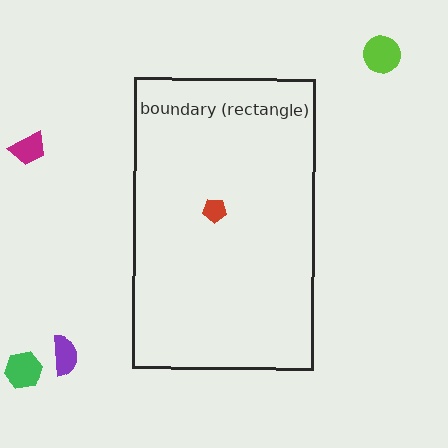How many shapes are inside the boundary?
1 inside, 4 outside.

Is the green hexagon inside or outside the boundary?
Outside.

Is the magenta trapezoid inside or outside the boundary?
Outside.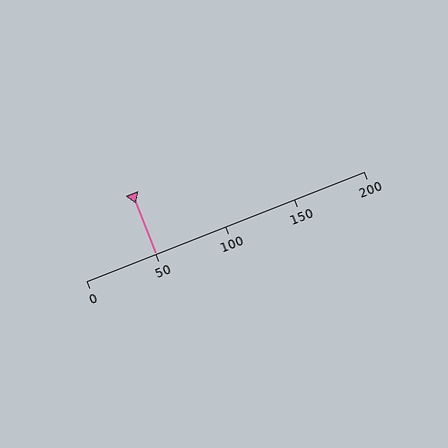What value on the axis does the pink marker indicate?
The marker indicates approximately 50.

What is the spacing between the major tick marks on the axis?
The major ticks are spaced 50 apart.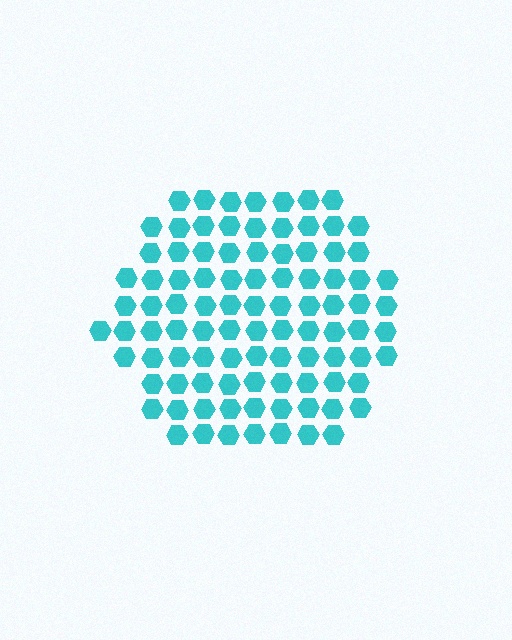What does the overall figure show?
The overall figure shows a hexagon.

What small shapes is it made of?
It is made of small hexagons.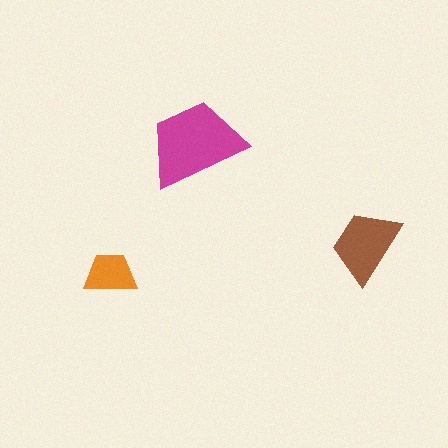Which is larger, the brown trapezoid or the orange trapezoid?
The brown one.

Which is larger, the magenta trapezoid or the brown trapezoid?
The magenta one.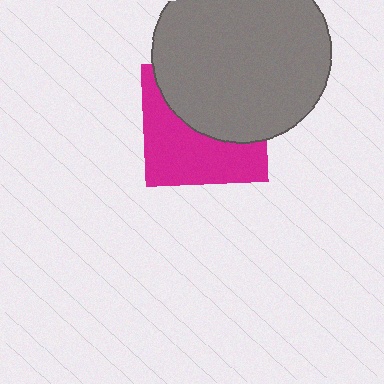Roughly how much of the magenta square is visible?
About half of it is visible (roughly 50%).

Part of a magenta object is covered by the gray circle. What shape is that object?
It is a square.